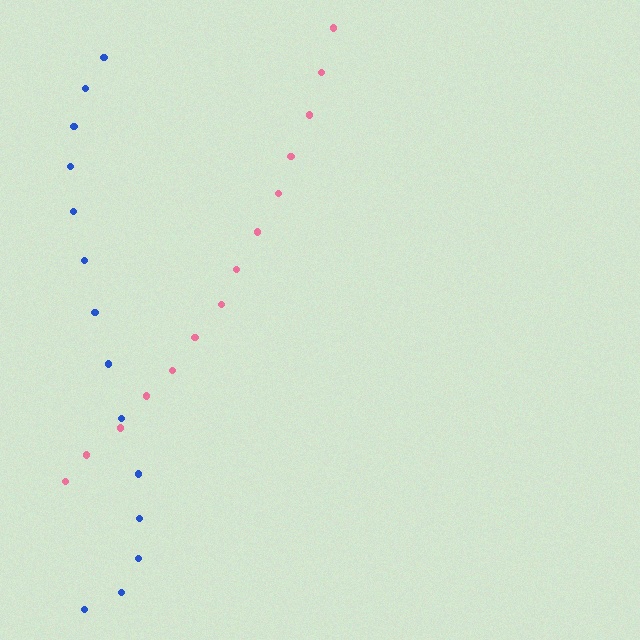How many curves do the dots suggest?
There are 2 distinct paths.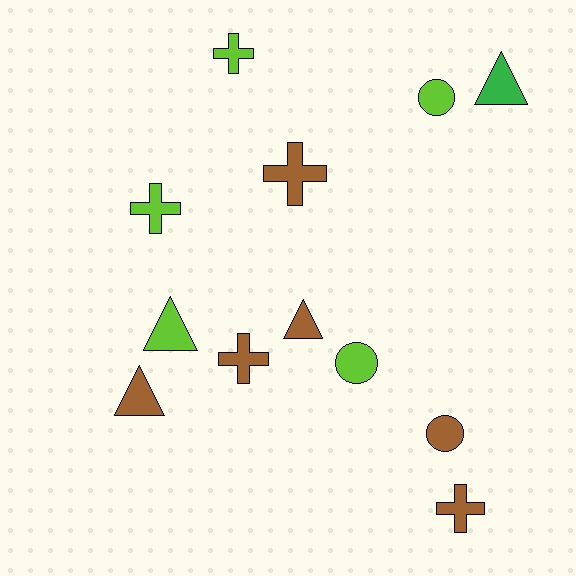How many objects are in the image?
There are 12 objects.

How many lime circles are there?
There are 2 lime circles.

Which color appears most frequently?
Brown, with 6 objects.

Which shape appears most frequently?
Cross, with 5 objects.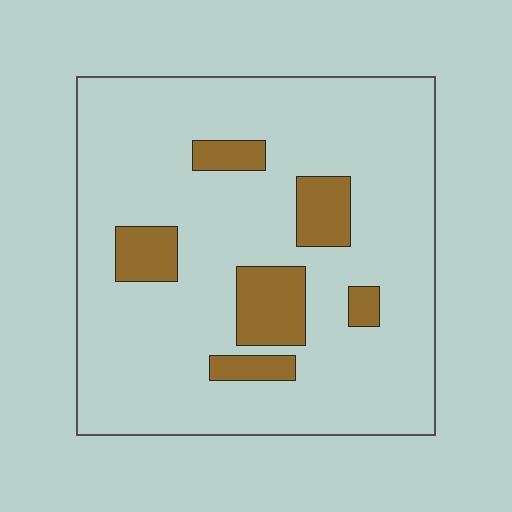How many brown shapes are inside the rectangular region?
6.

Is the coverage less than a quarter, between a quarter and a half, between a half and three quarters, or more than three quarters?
Less than a quarter.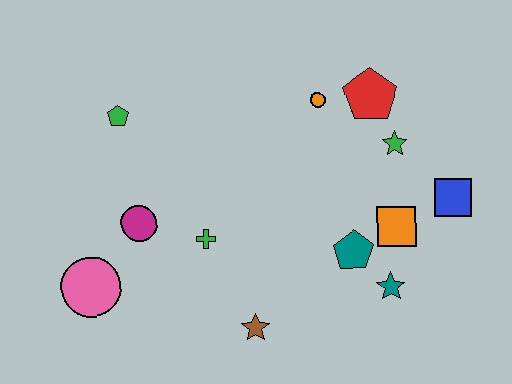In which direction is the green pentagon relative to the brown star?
The green pentagon is above the brown star.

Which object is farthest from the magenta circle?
The blue square is farthest from the magenta circle.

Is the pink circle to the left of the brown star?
Yes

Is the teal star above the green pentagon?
No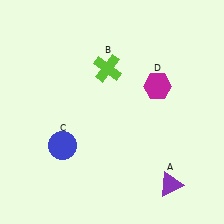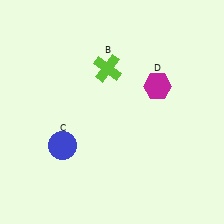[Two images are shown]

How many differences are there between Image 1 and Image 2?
There is 1 difference between the two images.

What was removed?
The purple triangle (A) was removed in Image 2.